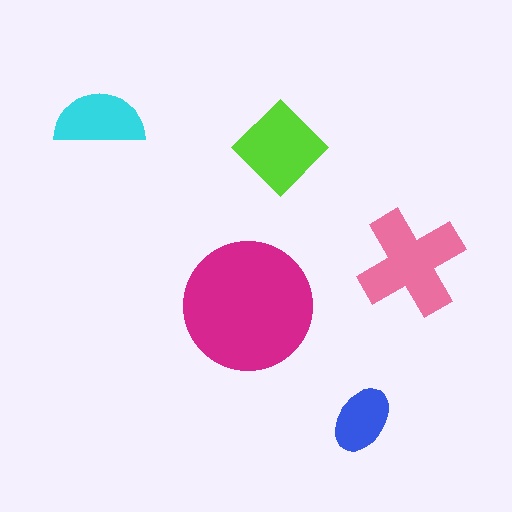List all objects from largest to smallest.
The magenta circle, the pink cross, the lime diamond, the cyan semicircle, the blue ellipse.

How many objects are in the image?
There are 5 objects in the image.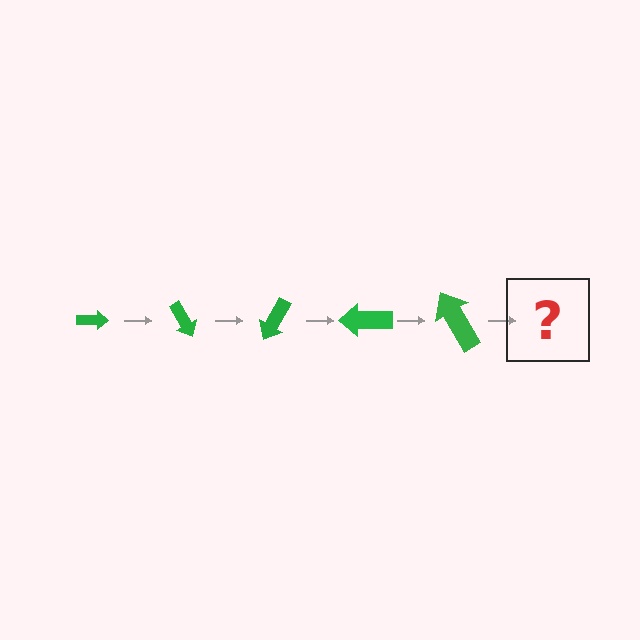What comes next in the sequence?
The next element should be an arrow, larger than the previous one and rotated 300 degrees from the start.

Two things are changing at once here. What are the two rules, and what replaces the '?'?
The two rules are that the arrow grows larger each step and it rotates 60 degrees each step. The '?' should be an arrow, larger than the previous one and rotated 300 degrees from the start.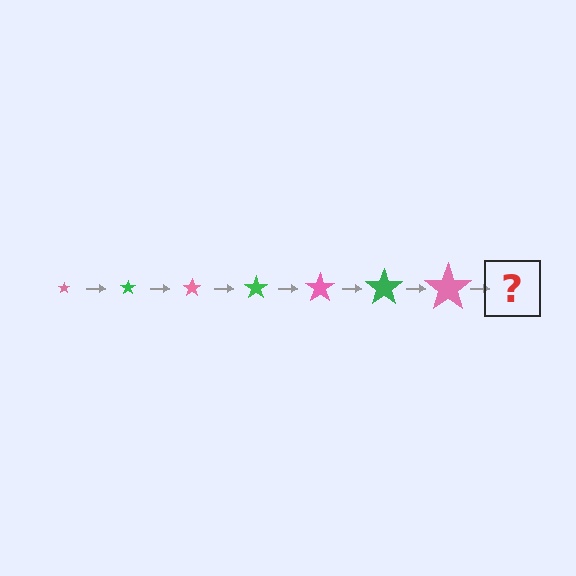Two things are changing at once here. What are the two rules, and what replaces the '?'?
The two rules are that the star grows larger each step and the color cycles through pink and green. The '?' should be a green star, larger than the previous one.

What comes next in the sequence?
The next element should be a green star, larger than the previous one.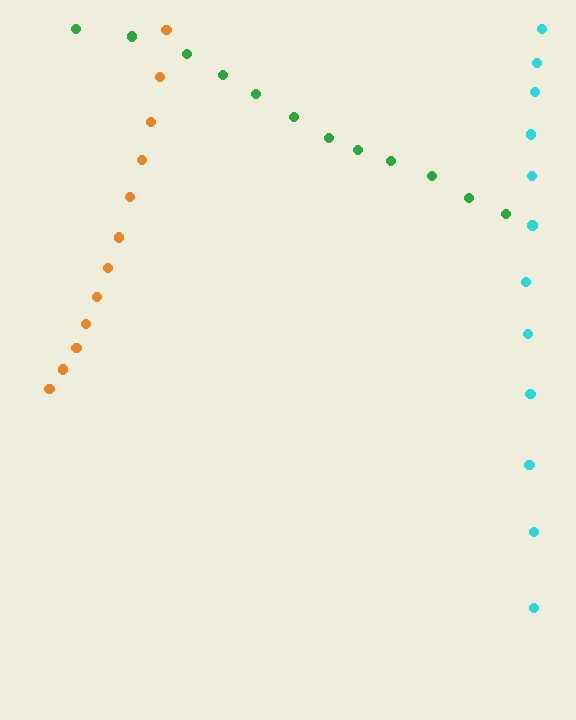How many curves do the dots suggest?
There are 3 distinct paths.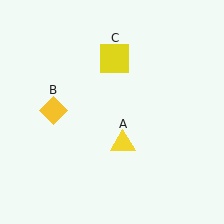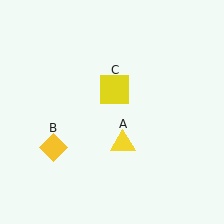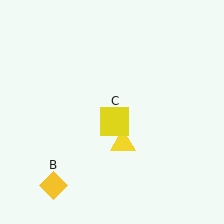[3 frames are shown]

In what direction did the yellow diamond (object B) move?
The yellow diamond (object B) moved down.